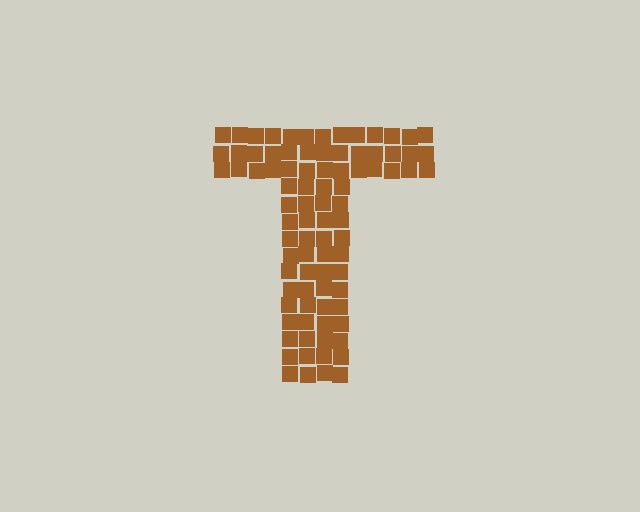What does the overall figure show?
The overall figure shows the letter T.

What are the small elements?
The small elements are squares.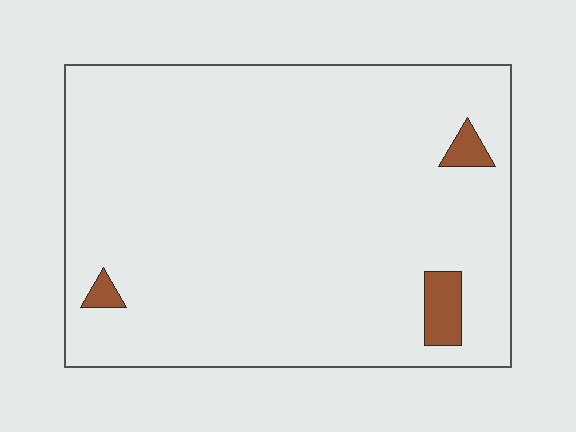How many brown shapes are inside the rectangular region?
3.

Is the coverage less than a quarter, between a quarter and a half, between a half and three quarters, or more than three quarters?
Less than a quarter.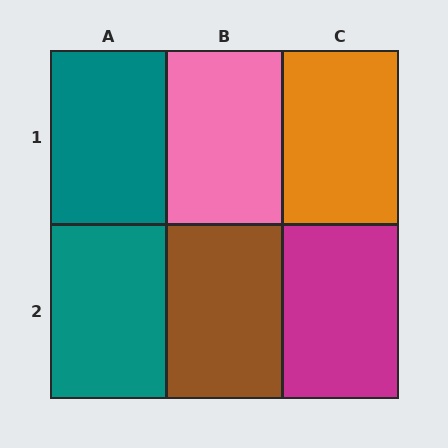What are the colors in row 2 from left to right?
Teal, brown, magenta.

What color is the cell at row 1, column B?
Pink.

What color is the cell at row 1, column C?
Orange.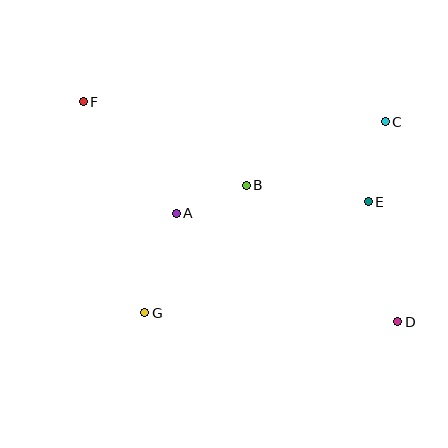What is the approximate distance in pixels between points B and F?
The distance between B and F is approximately 183 pixels.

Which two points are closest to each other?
Points A and B are closest to each other.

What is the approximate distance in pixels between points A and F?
The distance between A and F is approximately 146 pixels.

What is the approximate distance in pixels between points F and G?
The distance between F and G is approximately 220 pixels.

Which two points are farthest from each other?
Points D and F are farthest from each other.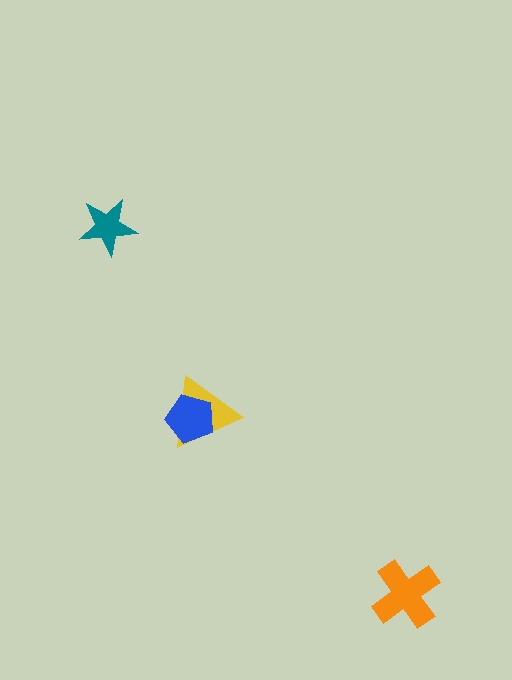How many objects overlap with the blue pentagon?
1 object overlaps with the blue pentagon.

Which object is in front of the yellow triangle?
The blue pentagon is in front of the yellow triangle.